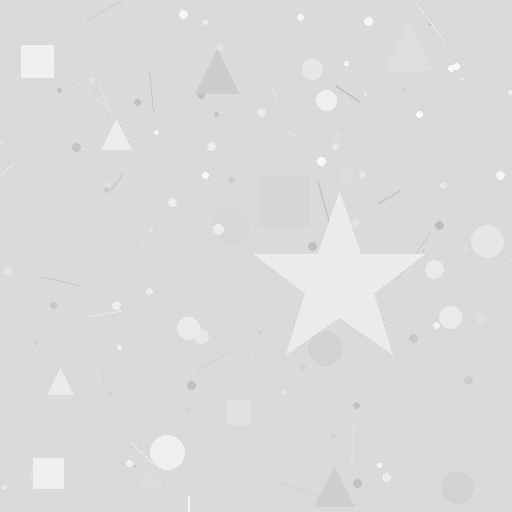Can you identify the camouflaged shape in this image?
The camouflaged shape is a star.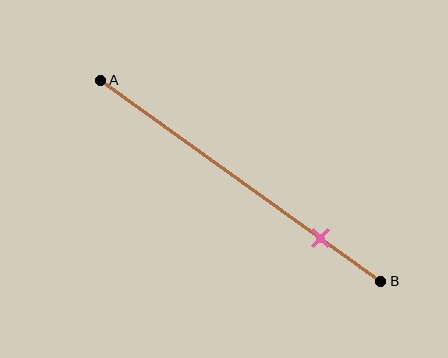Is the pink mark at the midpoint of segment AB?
No, the mark is at about 80% from A, not at the 50% midpoint.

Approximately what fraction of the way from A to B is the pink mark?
The pink mark is approximately 80% of the way from A to B.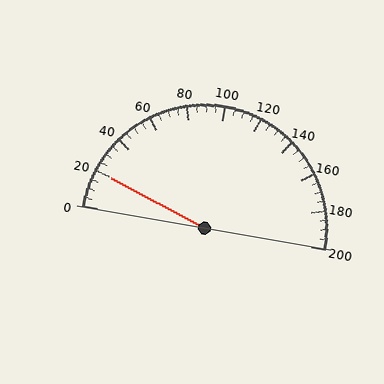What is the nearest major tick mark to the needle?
The nearest major tick mark is 20.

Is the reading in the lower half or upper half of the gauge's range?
The reading is in the lower half of the range (0 to 200).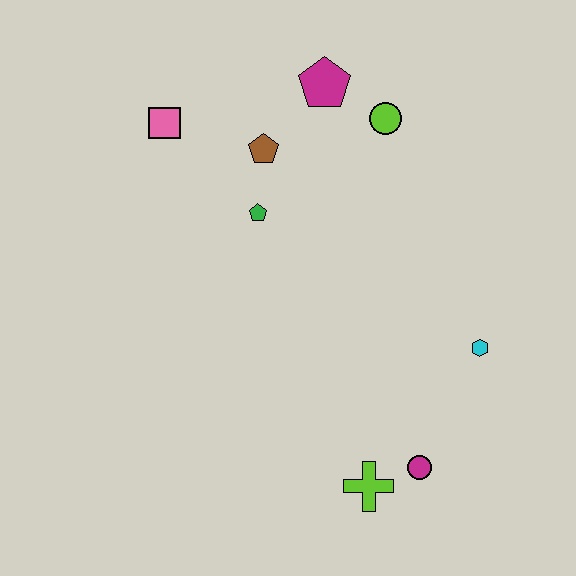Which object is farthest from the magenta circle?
The pink square is farthest from the magenta circle.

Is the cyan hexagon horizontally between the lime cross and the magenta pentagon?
No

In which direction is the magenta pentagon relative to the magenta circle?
The magenta pentagon is above the magenta circle.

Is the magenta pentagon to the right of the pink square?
Yes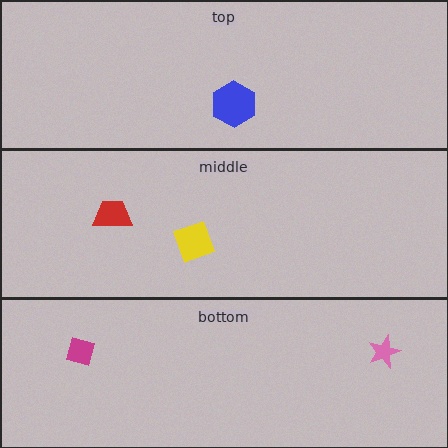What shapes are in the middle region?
The yellow square, the red trapezoid.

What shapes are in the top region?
The blue hexagon.